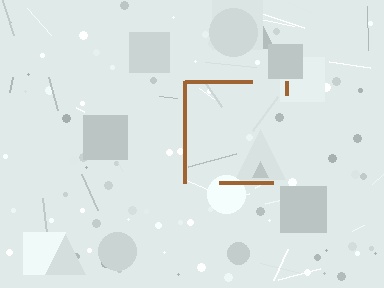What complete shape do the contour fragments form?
The contour fragments form a square.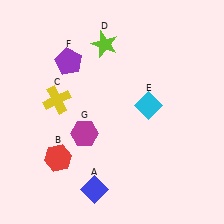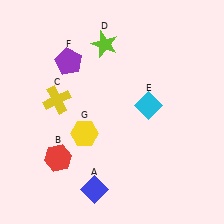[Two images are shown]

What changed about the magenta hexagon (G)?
In Image 1, G is magenta. In Image 2, it changed to yellow.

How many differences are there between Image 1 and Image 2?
There is 1 difference between the two images.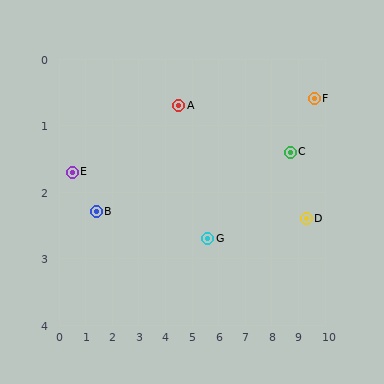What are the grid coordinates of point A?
Point A is at approximately (4.5, 0.7).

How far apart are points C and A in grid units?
Points C and A are about 4.3 grid units apart.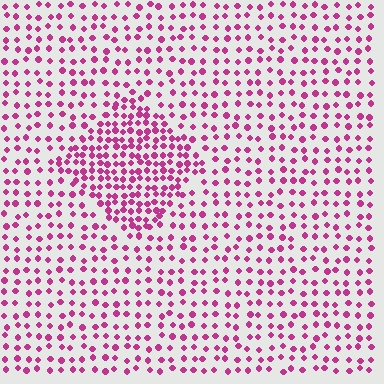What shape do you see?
I see a diamond.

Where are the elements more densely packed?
The elements are more densely packed inside the diamond boundary.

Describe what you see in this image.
The image contains small magenta elements arranged at two different densities. A diamond-shaped region is visible where the elements are more densely packed than the surrounding area.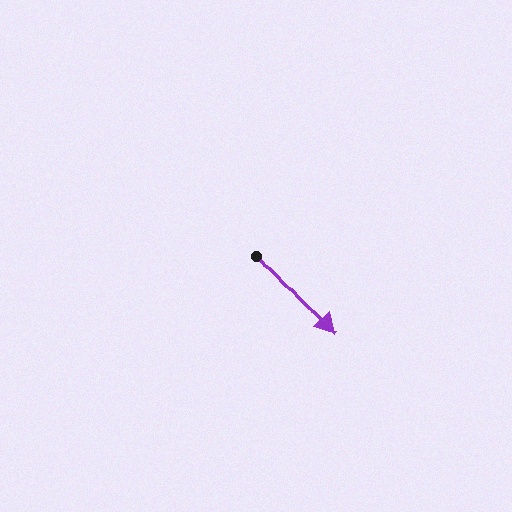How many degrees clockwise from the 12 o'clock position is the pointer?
Approximately 137 degrees.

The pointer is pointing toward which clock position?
Roughly 5 o'clock.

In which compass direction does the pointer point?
Southeast.